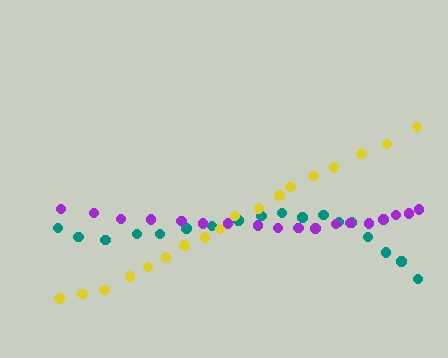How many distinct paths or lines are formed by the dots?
There are 3 distinct paths.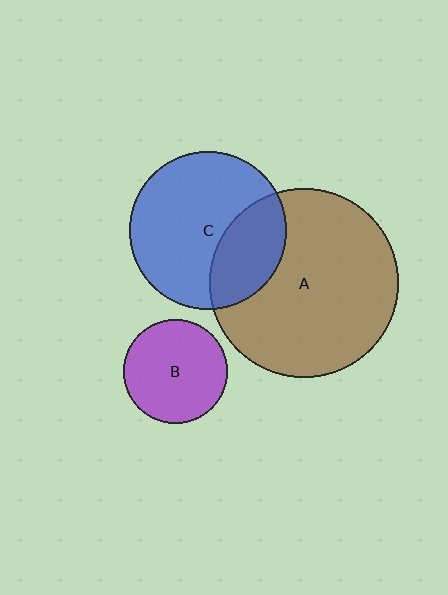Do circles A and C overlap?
Yes.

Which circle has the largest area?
Circle A (brown).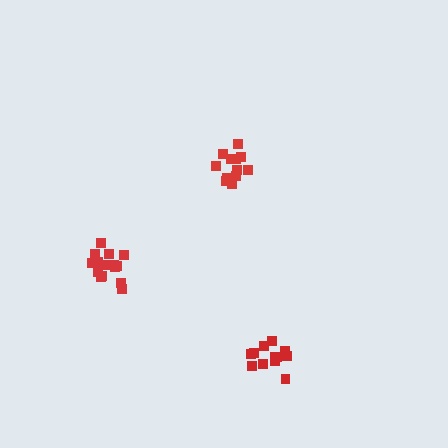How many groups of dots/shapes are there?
There are 3 groups.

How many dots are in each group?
Group 1: 12 dots, Group 2: 15 dots, Group 3: 12 dots (39 total).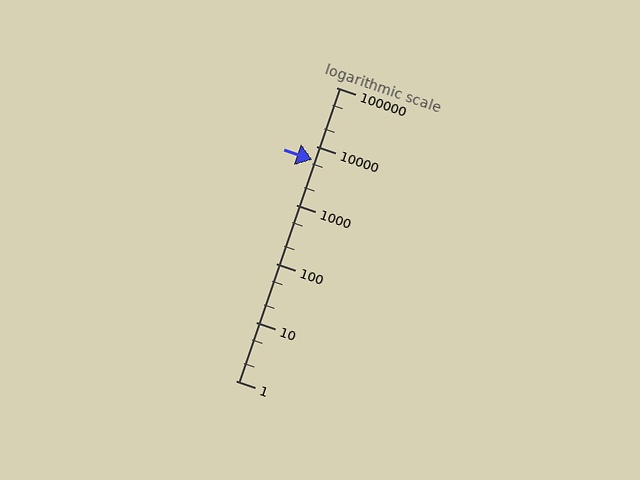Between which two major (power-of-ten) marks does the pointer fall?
The pointer is between 1000 and 10000.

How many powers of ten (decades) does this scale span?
The scale spans 5 decades, from 1 to 100000.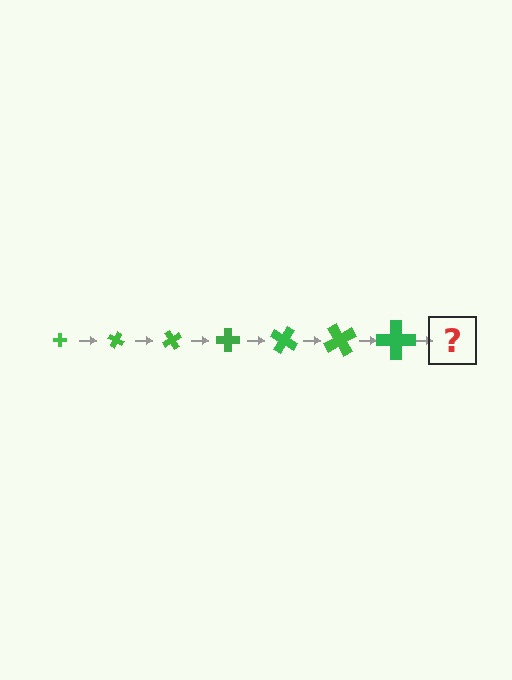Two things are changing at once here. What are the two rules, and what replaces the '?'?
The two rules are that the cross grows larger each step and it rotates 30 degrees each step. The '?' should be a cross, larger than the previous one and rotated 210 degrees from the start.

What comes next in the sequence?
The next element should be a cross, larger than the previous one and rotated 210 degrees from the start.